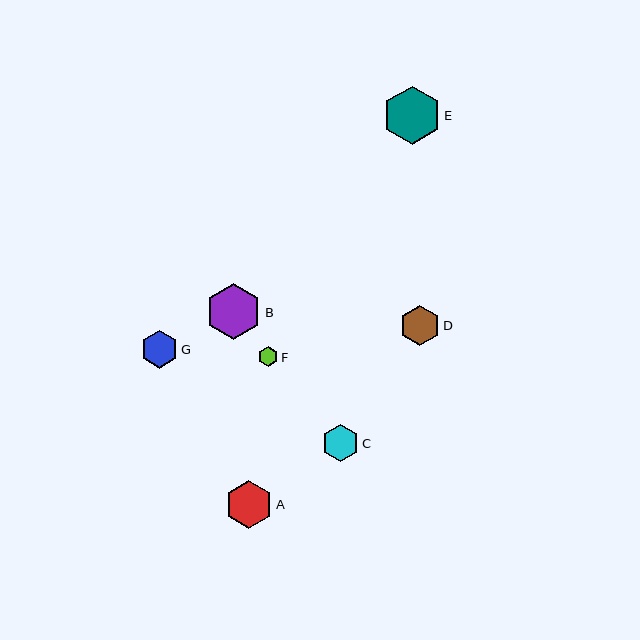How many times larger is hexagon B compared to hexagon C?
Hexagon B is approximately 1.5 times the size of hexagon C.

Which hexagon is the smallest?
Hexagon F is the smallest with a size of approximately 20 pixels.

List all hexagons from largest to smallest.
From largest to smallest: E, B, A, D, G, C, F.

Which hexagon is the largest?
Hexagon E is the largest with a size of approximately 58 pixels.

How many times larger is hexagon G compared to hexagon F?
Hexagon G is approximately 1.9 times the size of hexagon F.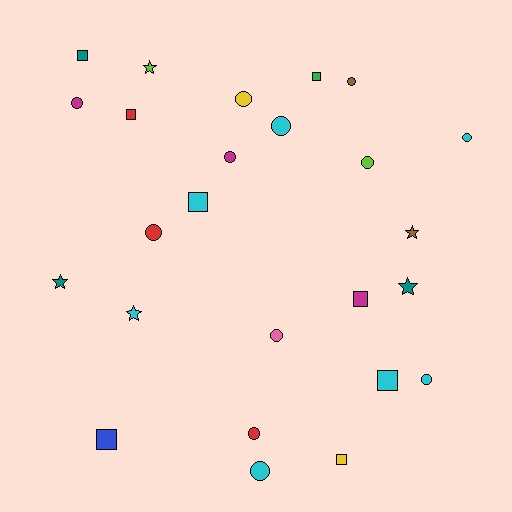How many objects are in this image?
There are 25 objects.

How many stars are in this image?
There are 5 stars.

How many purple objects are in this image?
There are no purple objects.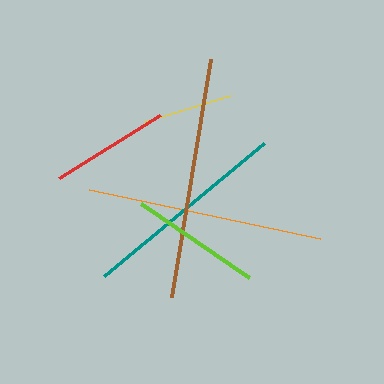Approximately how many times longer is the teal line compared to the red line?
The teal line is approximately 1.8 times the length of the red line.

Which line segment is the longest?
The brown line is the longest at approximately 241 pixels.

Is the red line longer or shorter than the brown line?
The brown line is longer than the red line.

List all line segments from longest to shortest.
From longest to shortest: brown, orange, teal, lime, red, yellow.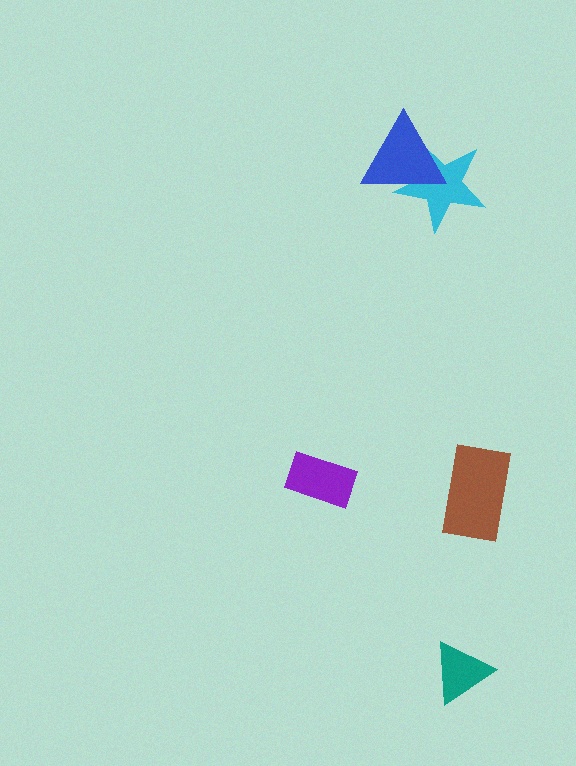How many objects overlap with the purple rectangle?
0 objects overlap with the purple rectangle.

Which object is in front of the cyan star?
The blue triangle is in front of the cyan star.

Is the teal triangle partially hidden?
No, no other shape covers it.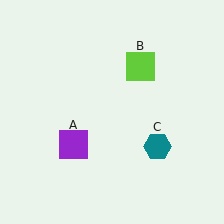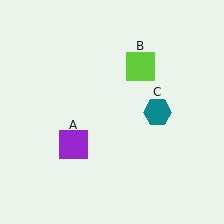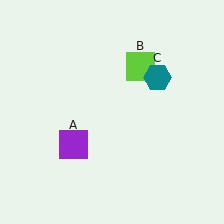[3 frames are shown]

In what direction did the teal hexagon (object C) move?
The teal hexagon (object C) moved up.